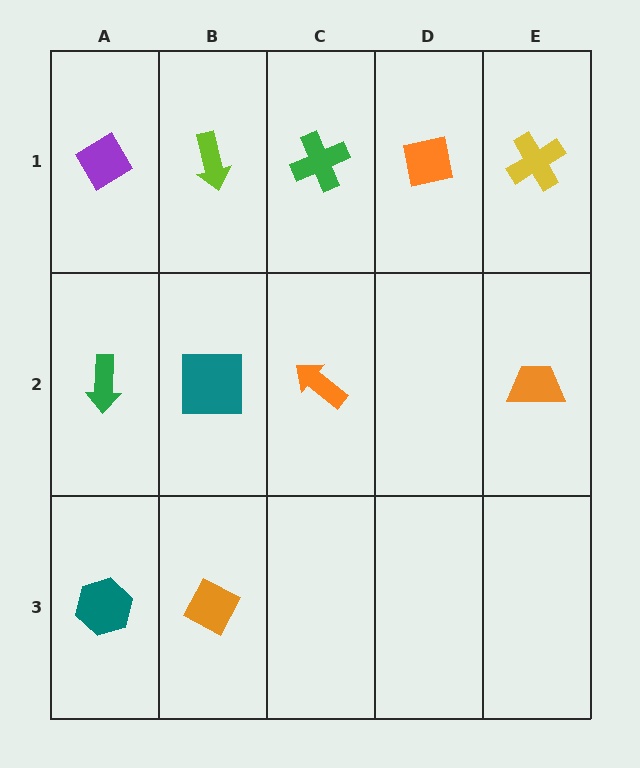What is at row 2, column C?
An orange arrow.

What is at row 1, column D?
An orange square.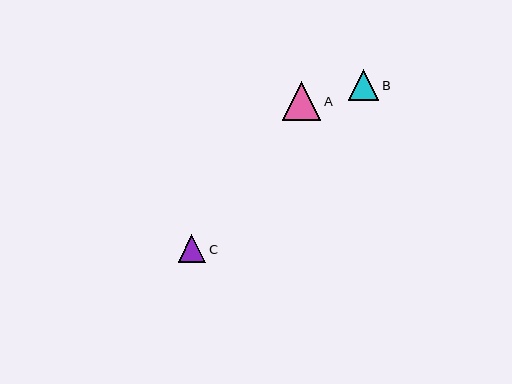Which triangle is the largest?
Triangle A is the largest with a size of approximately 38 pixels.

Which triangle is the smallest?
Triangle C is the smallest with a size of approximately 27 pixels.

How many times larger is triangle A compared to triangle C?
Triangle A is approximately 1.4 times the size of triangle C.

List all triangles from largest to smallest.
From largest to smallest: A, B, C.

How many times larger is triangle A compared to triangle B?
Triangle A is approximately 1.2 times the size of triangle B.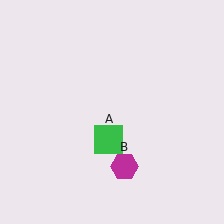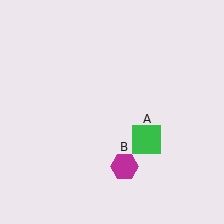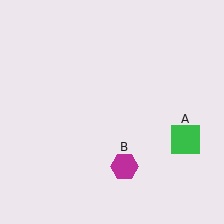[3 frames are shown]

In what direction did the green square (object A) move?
The green square (object A) moved right.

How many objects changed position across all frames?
1 object changed position: green square (object A).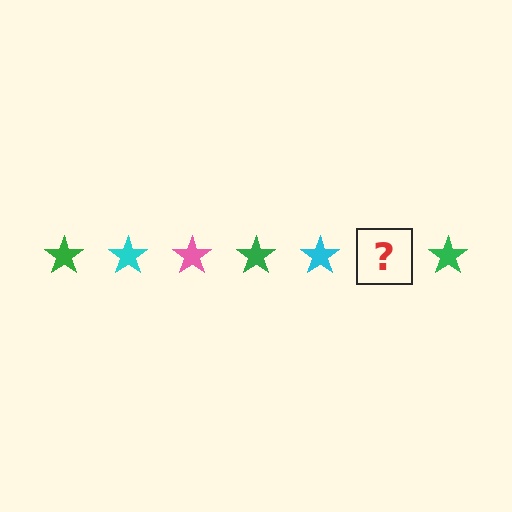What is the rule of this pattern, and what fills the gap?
The rule is that the pattern cycles through green, cyan, pink stars. The gap should be filled with a pink star.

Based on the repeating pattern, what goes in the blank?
The blank should be a pink star.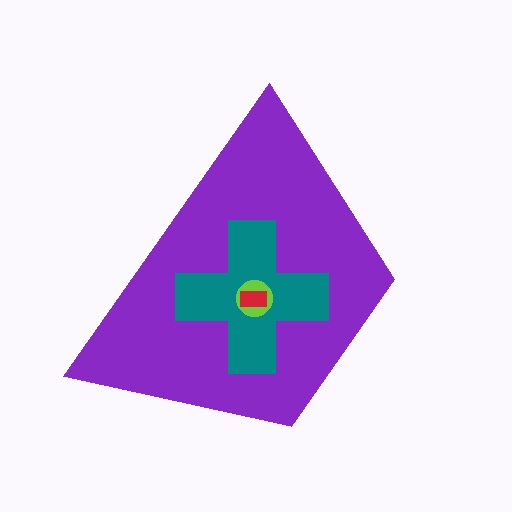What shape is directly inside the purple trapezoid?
The teal cross.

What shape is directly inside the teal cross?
The lime circle.